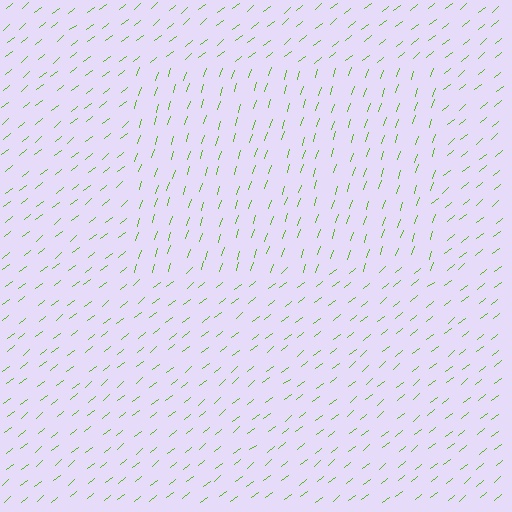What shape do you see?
I see a rectangle.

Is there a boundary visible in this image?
Yes, there is a texture boundary formed by a change in line orientation.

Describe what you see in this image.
The image is filled with small lime line segments. A rectangle region in the image has lines oriented differently from the surrounding lines, creating a visible texture boundary.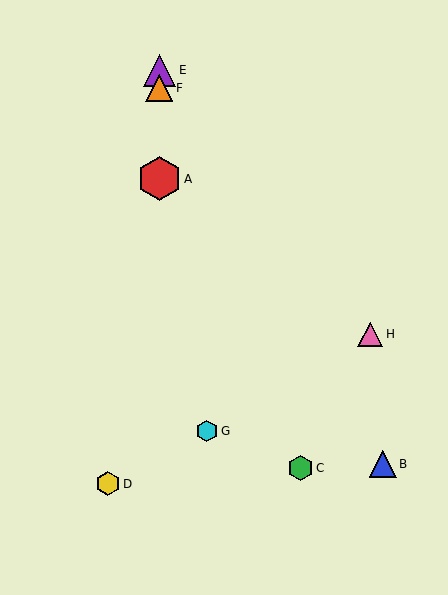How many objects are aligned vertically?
3 objects (A, E, F) are aligned vertically.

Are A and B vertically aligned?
No, A is at x≈159 and B is at x≈383.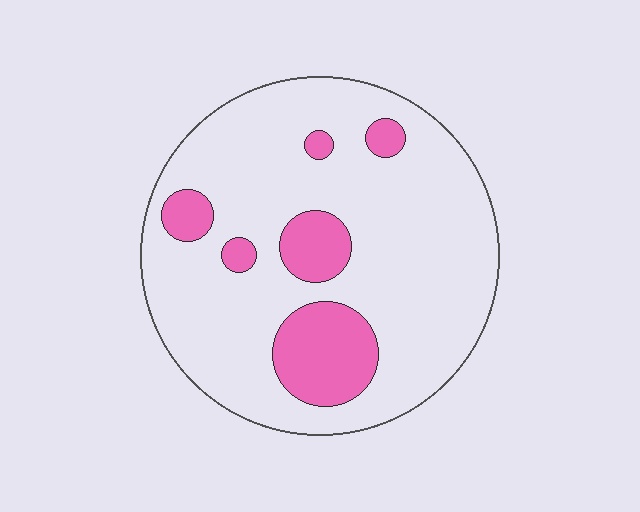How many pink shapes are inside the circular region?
6.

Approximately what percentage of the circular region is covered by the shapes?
Approximately 20%.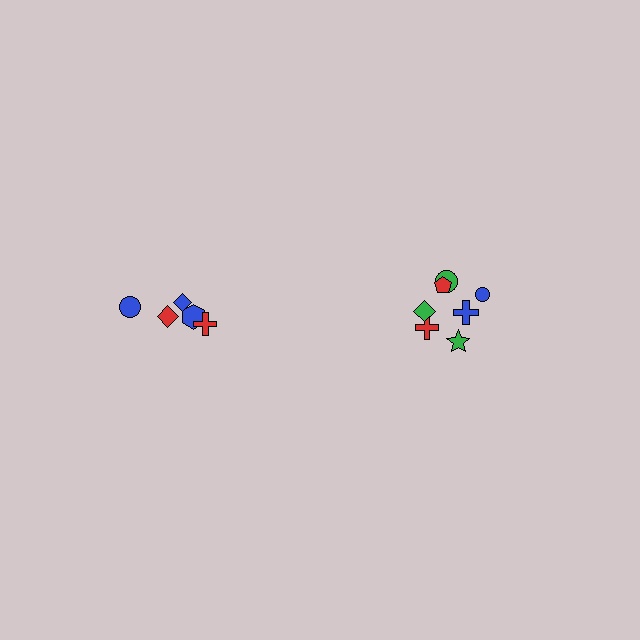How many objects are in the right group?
There are 7 objects.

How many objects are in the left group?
There are 5 objects.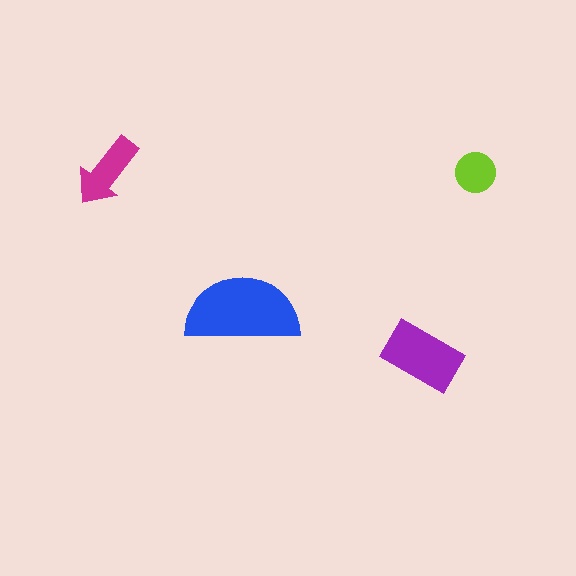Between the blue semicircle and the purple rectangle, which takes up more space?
The blue semicircle.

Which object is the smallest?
The lime circle.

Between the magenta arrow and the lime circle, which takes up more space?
The magenta arrow.